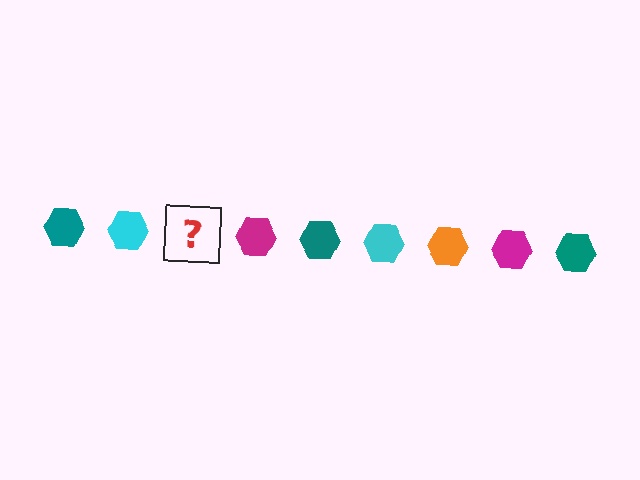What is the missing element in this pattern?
The missing element is an orange hexagon.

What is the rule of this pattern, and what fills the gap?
The rule is that the pattern cycles through teal, cyan, orange, magenta hexagons. The gap should be filled with an orange hexagon.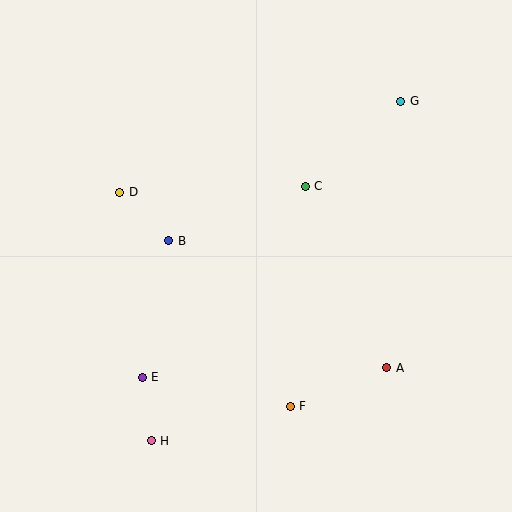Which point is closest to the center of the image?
Point C at (305, 186) is closest to the center.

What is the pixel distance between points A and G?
The distance between A and G is 267 pixels.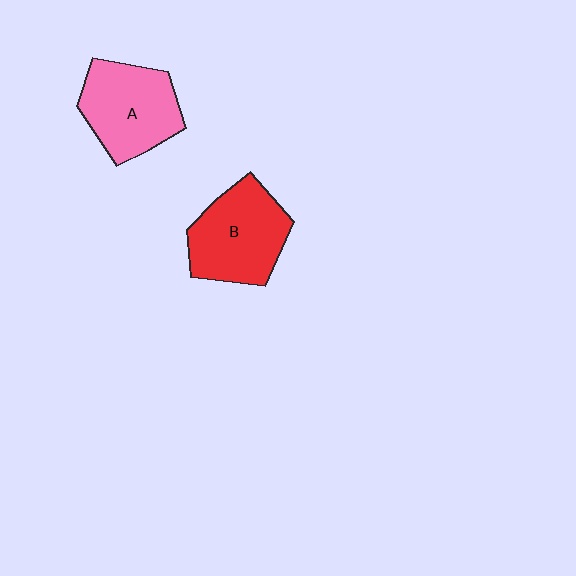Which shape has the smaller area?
Shape A (pink).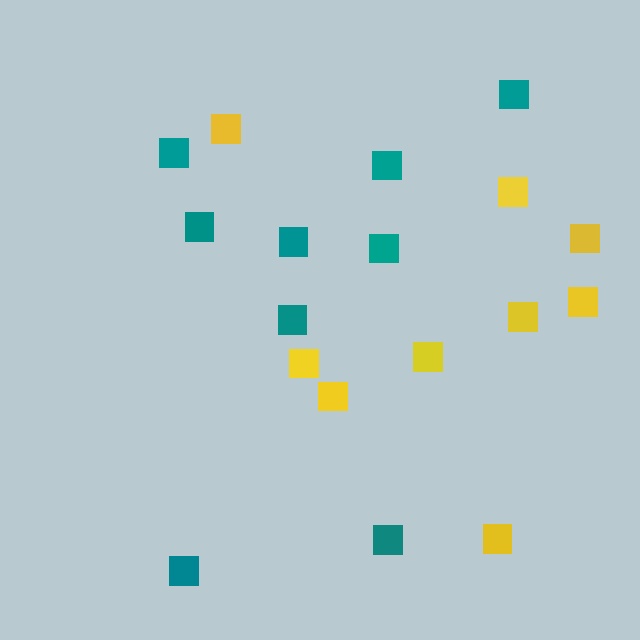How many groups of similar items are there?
There are 2 groups: one group of teal squares (9) and one group of yellow squares (9).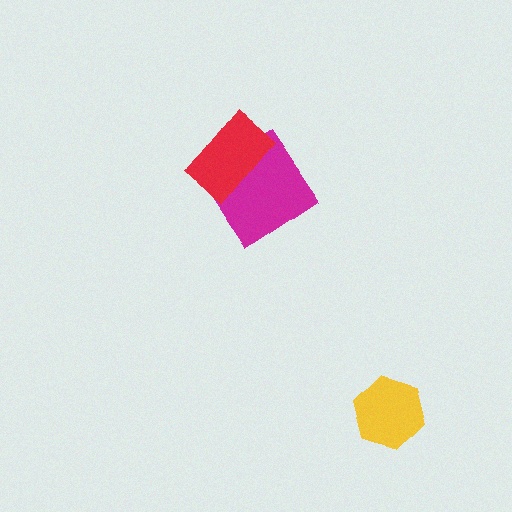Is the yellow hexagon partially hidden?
No, no other shape covers it.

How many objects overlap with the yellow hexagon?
0 objects overlap with the yellow hexagon.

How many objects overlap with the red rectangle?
1 object overlaps with the red rectangle.